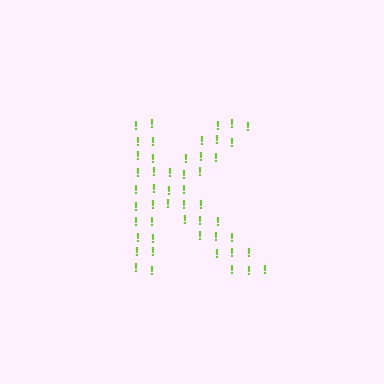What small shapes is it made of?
It is made of small exclamation marks.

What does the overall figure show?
The overall figure shows the letter K.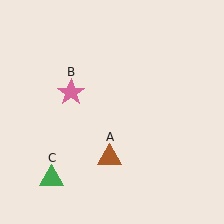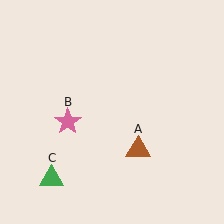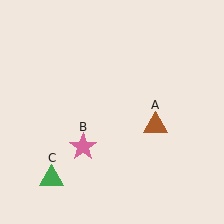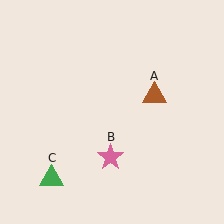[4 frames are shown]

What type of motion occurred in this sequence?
The brown triangle (object A), pink star (object B) rotated counterclockwise around the center of the scene.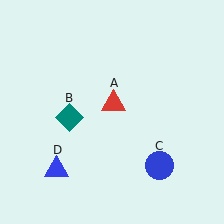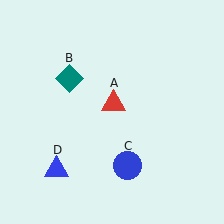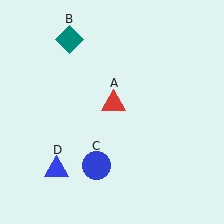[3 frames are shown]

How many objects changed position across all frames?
2 objects changed position: teal diamond (object B), blue circle (object C).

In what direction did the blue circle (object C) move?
The blue circle (object C) moved left.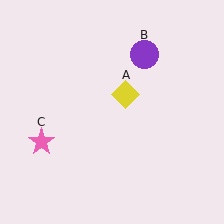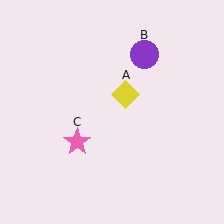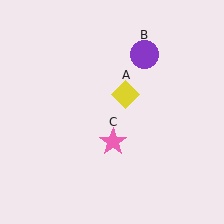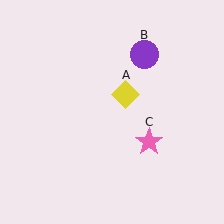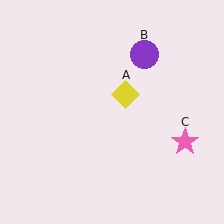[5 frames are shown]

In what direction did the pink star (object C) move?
The pink star (object C) moved right.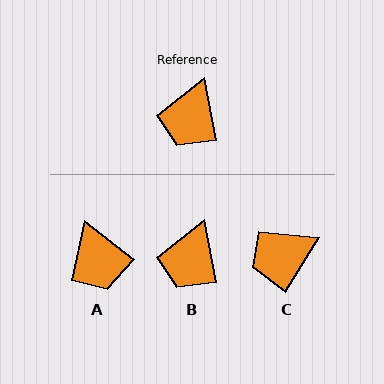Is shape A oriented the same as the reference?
No, it is off by about 41 degrees.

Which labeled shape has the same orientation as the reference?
B.